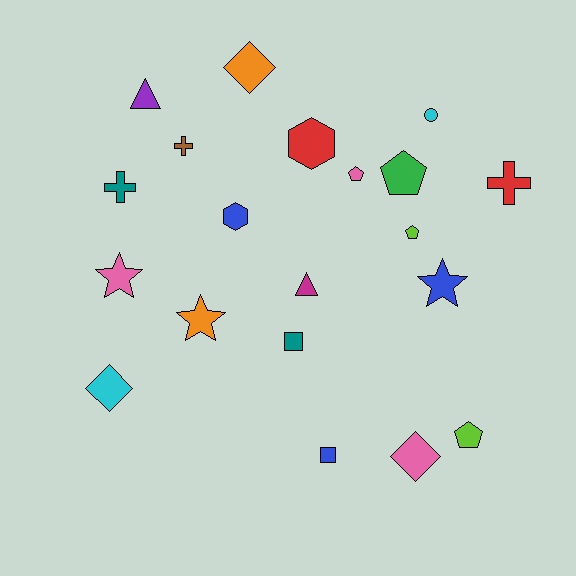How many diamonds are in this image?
There are 3 diamonds.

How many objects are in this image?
There are 20 objects.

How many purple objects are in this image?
There is 1 purple object.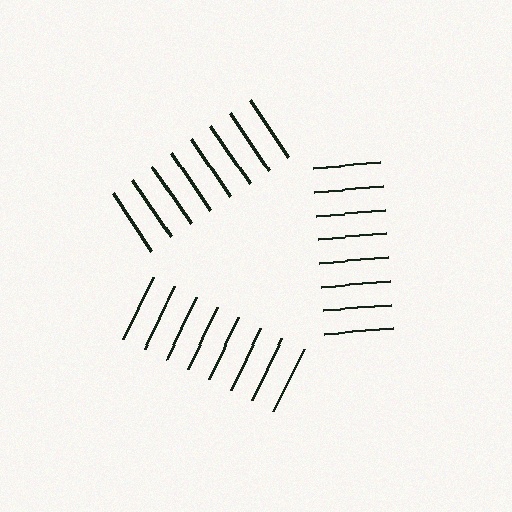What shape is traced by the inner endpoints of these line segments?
An illusory triangle — the line segments terminate on its edges but no continuous stroke is drawn.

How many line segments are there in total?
24 — 8 along each of the 3 edges.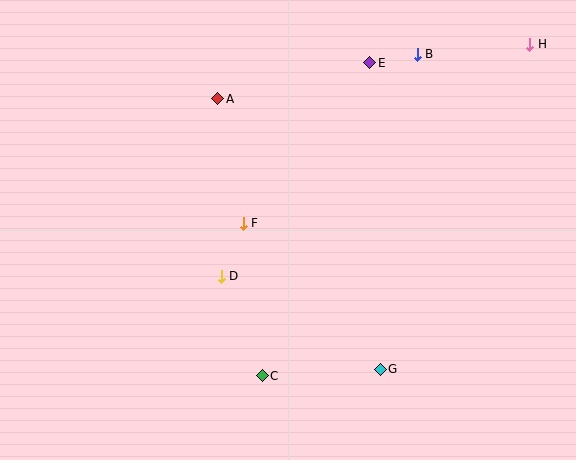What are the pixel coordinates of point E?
Point E is at (370, 63).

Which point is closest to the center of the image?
Point F at (243, 223) is closest to the center.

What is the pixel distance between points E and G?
The distance between E and G is 307 pixels.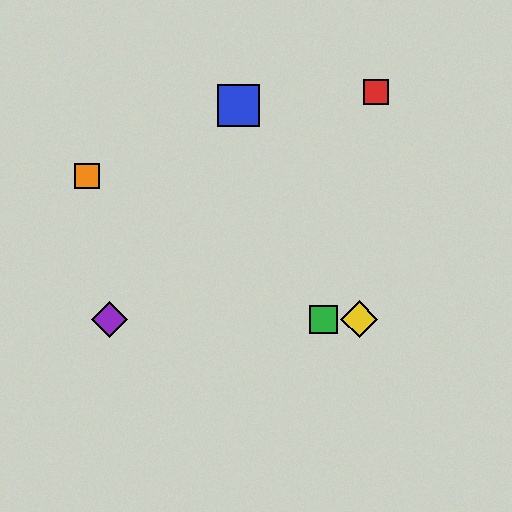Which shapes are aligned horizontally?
The green square, the yellow diamond, the purple diamond are aligned horizontally.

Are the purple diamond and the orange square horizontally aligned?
No, the purple diamond is at y≈319 and the orange square is at y≈176.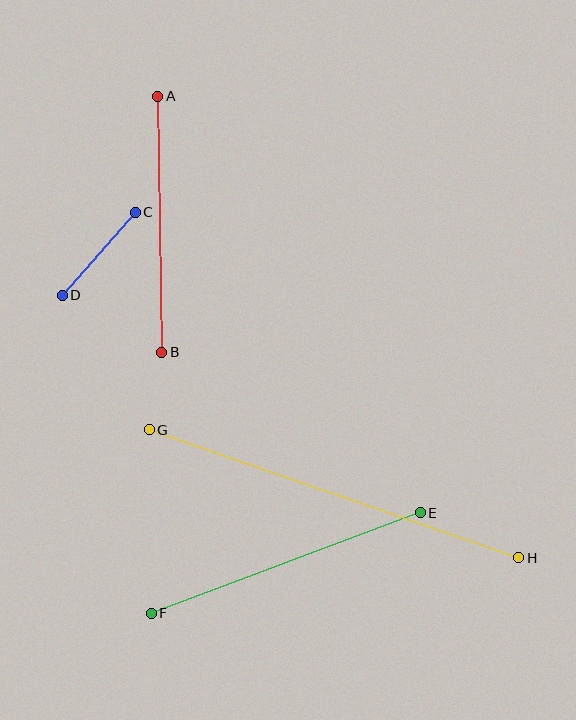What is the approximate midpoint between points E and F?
The midpoint is at approximately (286, 563) pixels.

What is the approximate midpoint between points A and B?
The midpoint is at approximately (160, 224) pixels.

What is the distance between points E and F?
The distance is approximately 287 pixels.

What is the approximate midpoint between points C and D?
The midpoint is at approximately (99, 254) pixels.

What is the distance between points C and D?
The distance is approximately 111 pixels.